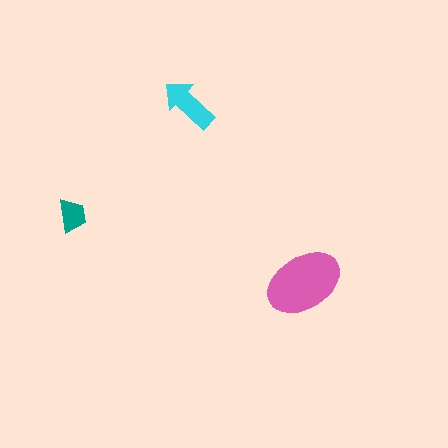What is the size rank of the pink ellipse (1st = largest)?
1st.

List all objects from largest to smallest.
The pink ellipse, the cyan arrow, the teal trapezoid.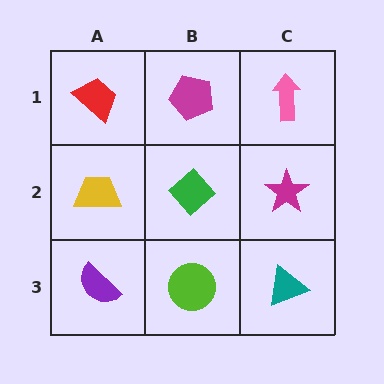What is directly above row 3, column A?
A yellow trapezoid.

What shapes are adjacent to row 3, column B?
A green diamond (row 2, column B), a purple semicircle (row 3, column A), a teal triangle (row 3, column C).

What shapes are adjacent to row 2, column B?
A magenta pentagon (row 1, column B), a lime circle (row 3, column B), a yellow trapezoid (row 2, column A), a magenta star (row 2, column C).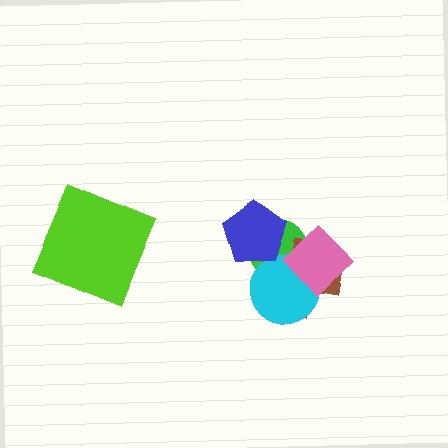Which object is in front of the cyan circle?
The pink diamond is in front of the cyan circle.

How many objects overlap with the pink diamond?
3 objects overlap with the pink diamond.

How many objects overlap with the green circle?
4 objects overlap with the green circle.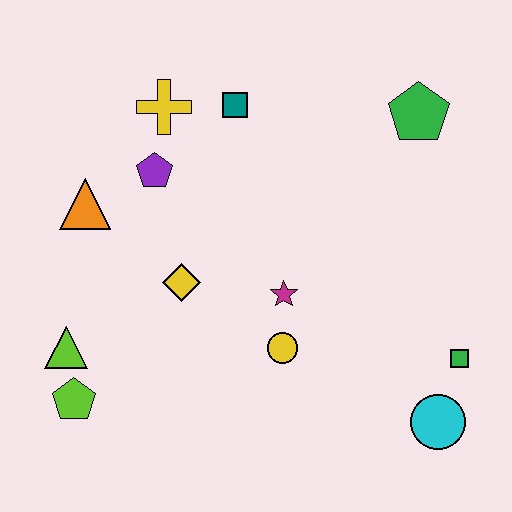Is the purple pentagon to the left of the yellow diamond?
Yes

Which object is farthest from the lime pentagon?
The green pentagon is farthest from the lime pentagon.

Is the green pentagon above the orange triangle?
Yes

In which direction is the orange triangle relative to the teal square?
The orange triangle is to the left of the teal square.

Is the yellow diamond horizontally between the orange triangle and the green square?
Yes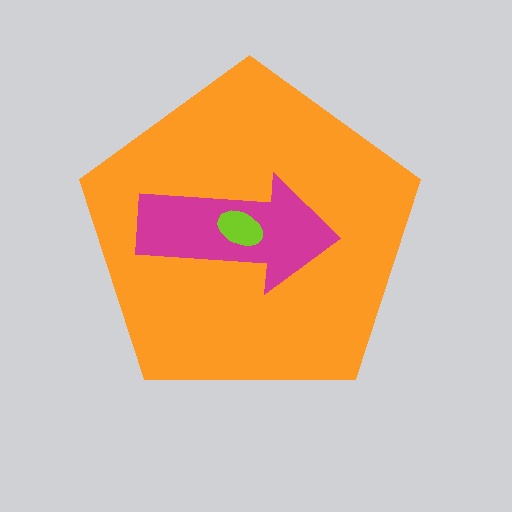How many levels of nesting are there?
3.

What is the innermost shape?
The lime ellipse.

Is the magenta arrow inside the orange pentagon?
Yes.